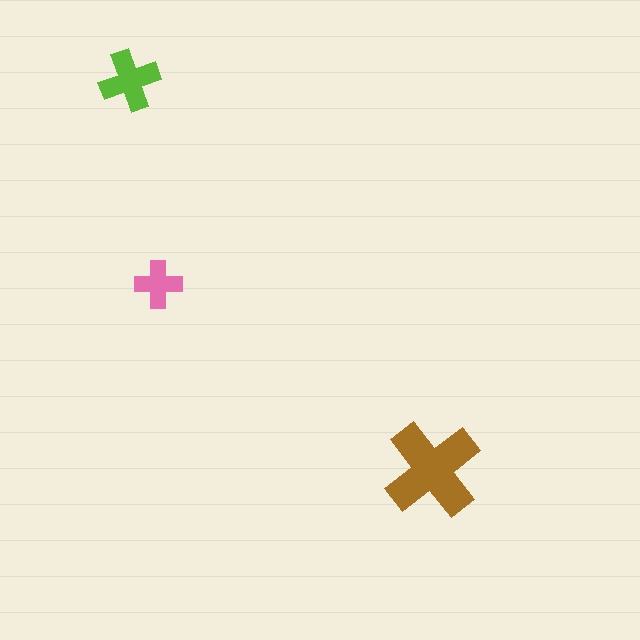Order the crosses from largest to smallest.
the brown one, the lime one, the pink one.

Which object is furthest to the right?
The brown cross is rightmost.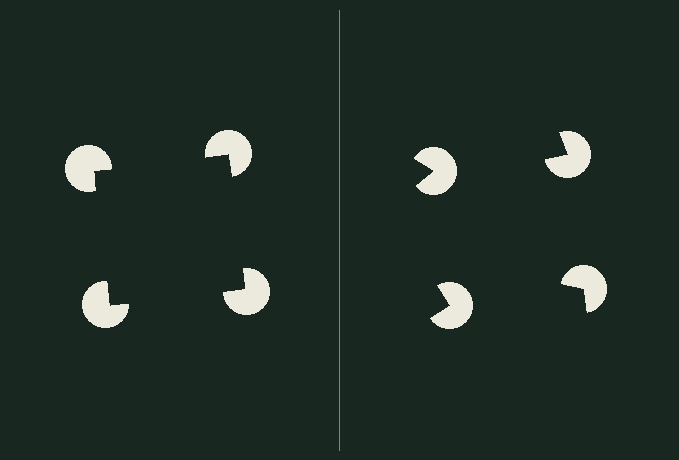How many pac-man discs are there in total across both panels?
8 — 4 on each side.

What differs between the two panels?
The pac-man discs are positioned identically on both sides; only the wedge orientations differ. On the left they align to a square; on the right they are misaligned.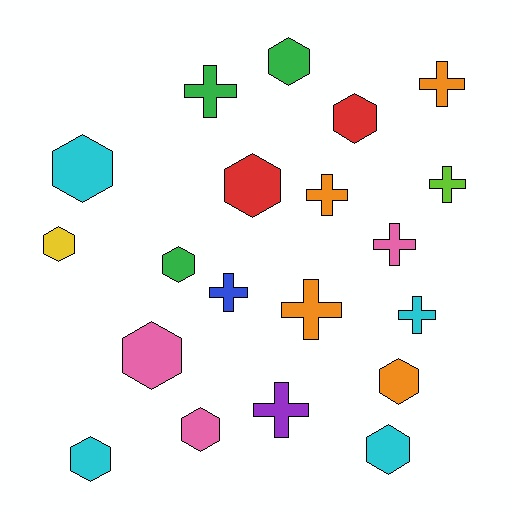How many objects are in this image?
There are 20 objects.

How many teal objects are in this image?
There are no teal objects.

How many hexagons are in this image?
There are 11 hexagons.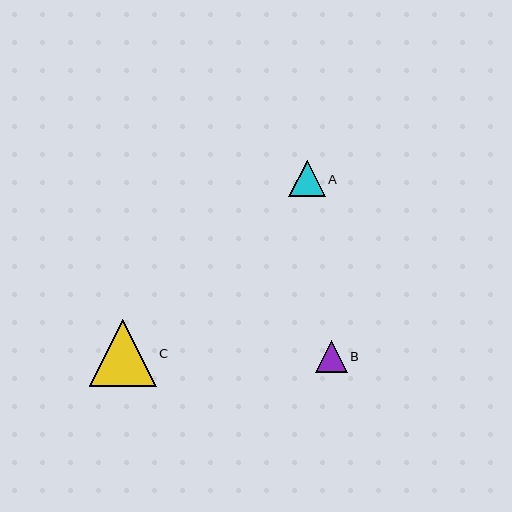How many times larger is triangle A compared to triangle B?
Triangle A is approximately 1.1 times the size of triangle B.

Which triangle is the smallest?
Triangle B is the smallest with a size of approximately 32 pixels.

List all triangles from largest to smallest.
From largest to smallest: C, A, B.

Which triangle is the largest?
Triangle C is the largest with a size of approximately 67 pixels.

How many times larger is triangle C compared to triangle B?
Triangle C is approximately 2.1 times the size of triangle B.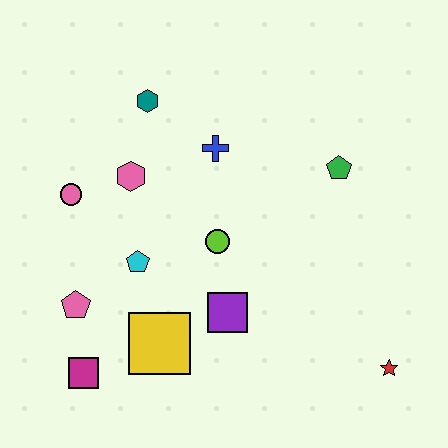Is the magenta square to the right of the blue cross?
No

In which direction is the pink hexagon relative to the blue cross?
The pink hexagon is to the left of the blue cross.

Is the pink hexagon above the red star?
Yes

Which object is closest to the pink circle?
The pink hexagon is closest to the pink circle.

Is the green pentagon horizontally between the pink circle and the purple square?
No